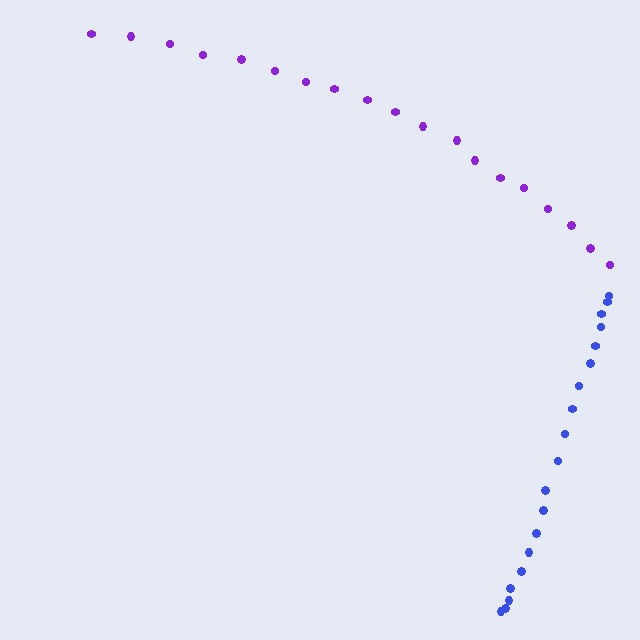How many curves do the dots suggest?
There are 2 distinct paths.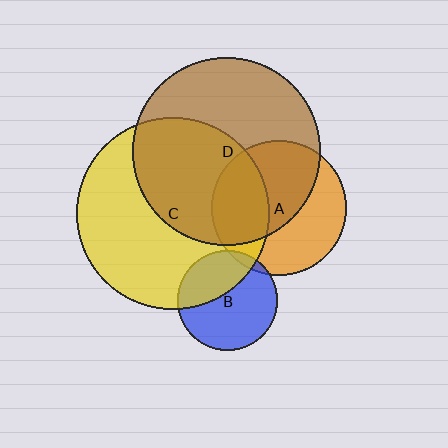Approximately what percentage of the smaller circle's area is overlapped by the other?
Approximately 5%.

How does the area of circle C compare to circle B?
Approximately 3.8 times.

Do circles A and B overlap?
Yes.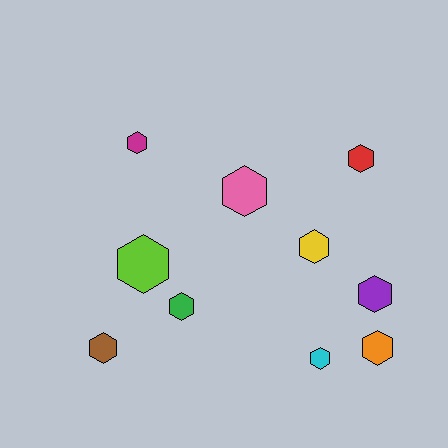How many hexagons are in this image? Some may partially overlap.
There are 10 hexagons.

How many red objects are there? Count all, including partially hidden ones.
There is 1 red object.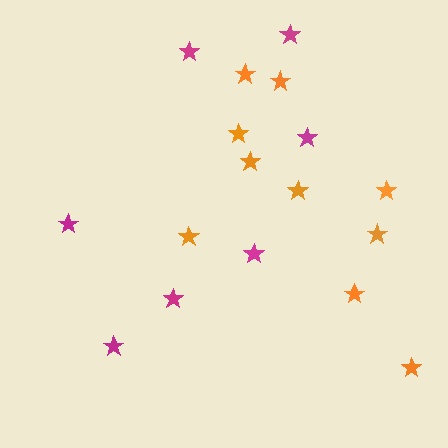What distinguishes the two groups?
There are 2 groups: one group of magenta stars (7) and one group of orange stars (10).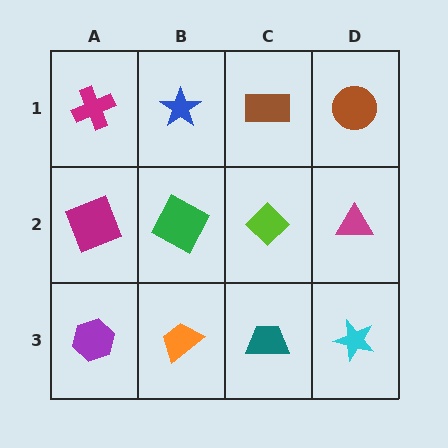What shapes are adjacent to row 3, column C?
A lime diamond (row 2, column C), an orange trapezoid (row 3, column B), a cyan star (row 3, column D).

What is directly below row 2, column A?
A purple hexagon.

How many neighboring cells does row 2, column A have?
3.